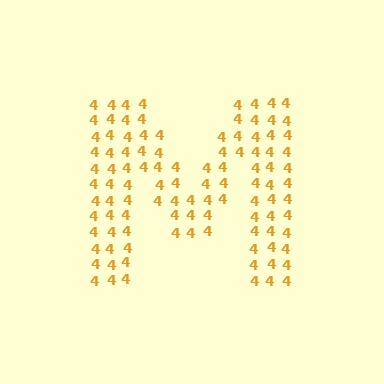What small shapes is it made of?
It is made of small digit 4's.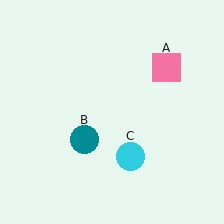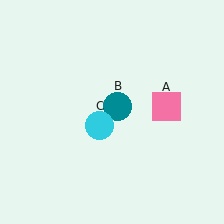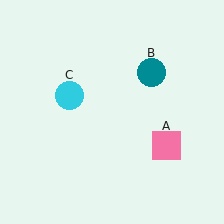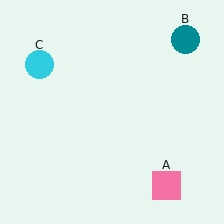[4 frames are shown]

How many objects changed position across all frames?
3 objects changed position: pink square (object A), teal circle (object B), cyan circle (object C).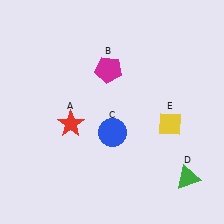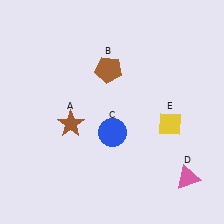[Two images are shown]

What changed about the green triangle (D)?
In Image 1, D is green. In Image 2, it changed to pink.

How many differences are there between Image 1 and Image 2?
There are 3 differences between the two images.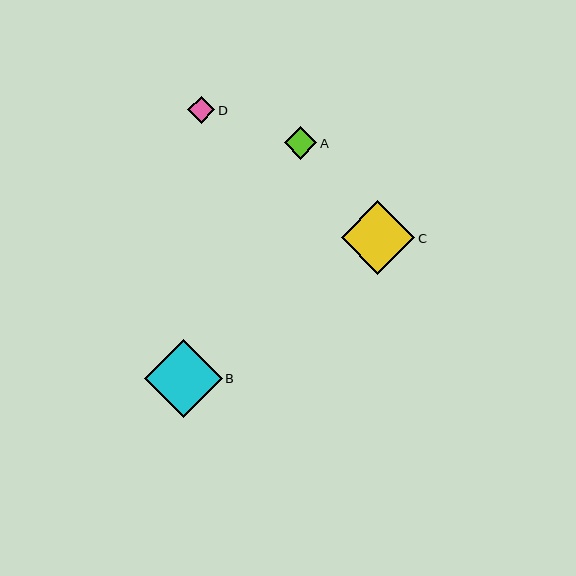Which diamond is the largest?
Diamond B is the largest with a size of approximately 77 pixels.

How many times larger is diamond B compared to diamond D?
Diamond B is approximately 2.8 times the size of diamond D.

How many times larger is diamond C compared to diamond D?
Diamond C is approximately 2.7 times the size of diamond D.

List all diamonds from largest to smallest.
From largest to smallest: B, C, A, D.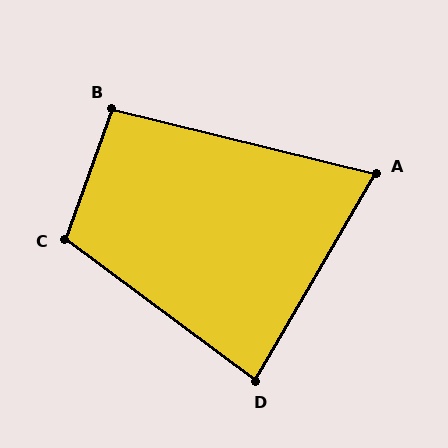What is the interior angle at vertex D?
Approximately 84 degrees (acute).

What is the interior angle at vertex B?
Approximately 96 degrees (obtuse).